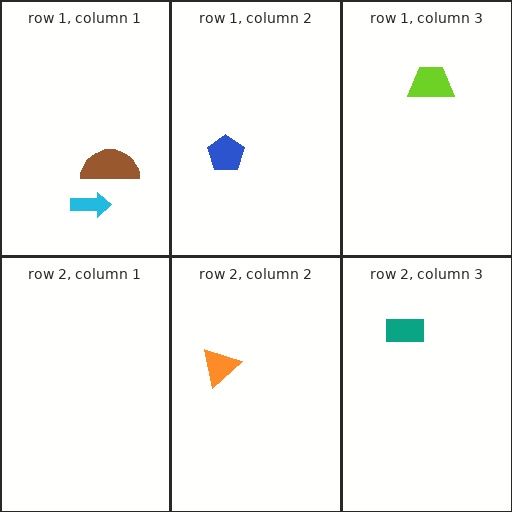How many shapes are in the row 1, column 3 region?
1.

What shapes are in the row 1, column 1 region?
The brown semicircle, the cyan arrow.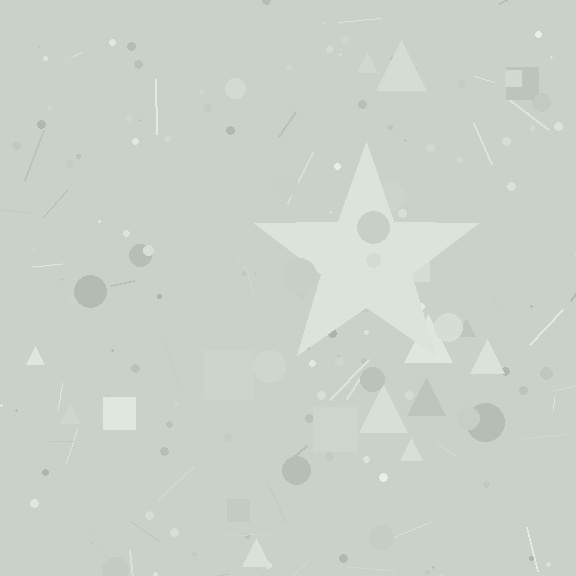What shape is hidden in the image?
A star is hidden in the image.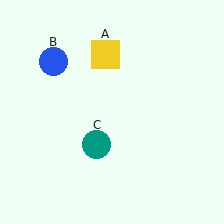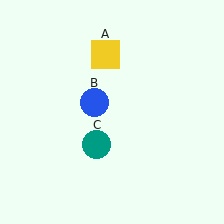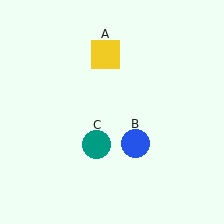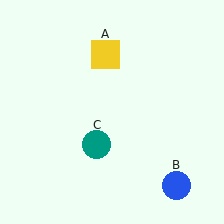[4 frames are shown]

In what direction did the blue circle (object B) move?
The blue circle (object B) moved down and to the right.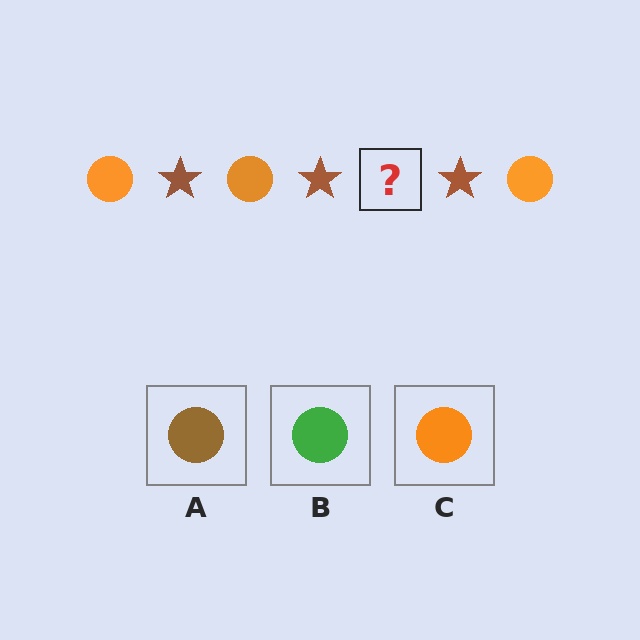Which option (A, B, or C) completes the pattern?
C.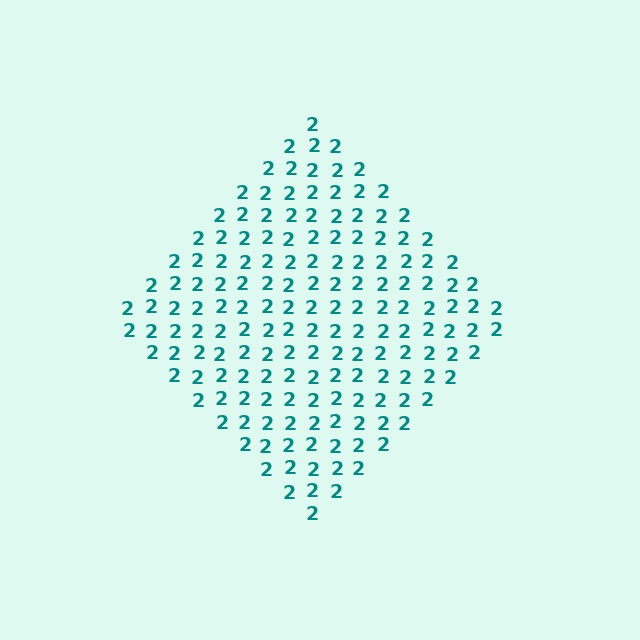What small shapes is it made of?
It is made of small digit 2's.